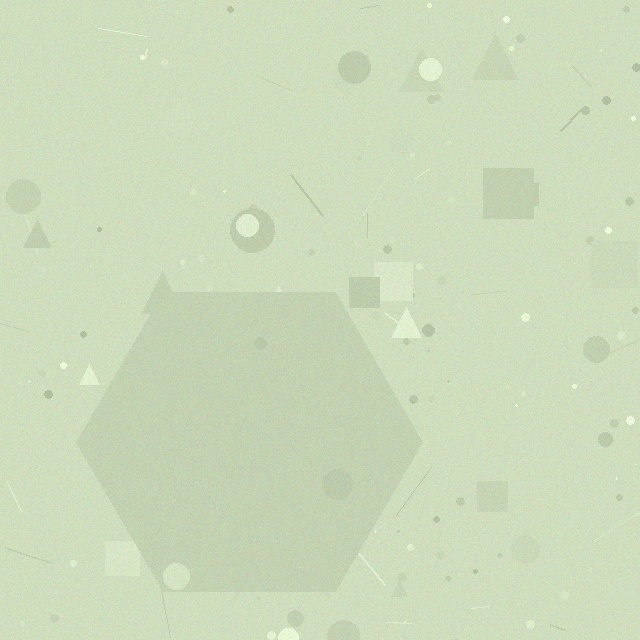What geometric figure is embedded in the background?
A hexagon is embedded in the background.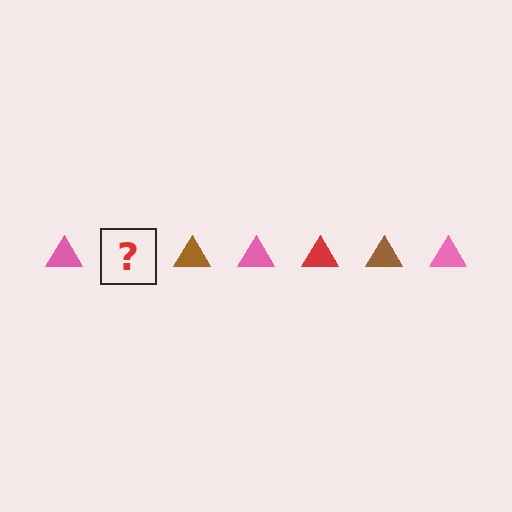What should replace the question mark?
The question mark should be replaced with a red triangle.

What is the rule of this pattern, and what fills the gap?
The rule is that the pattern cycles through pink, red, brown triangles. The gap should be filled with a red triangle.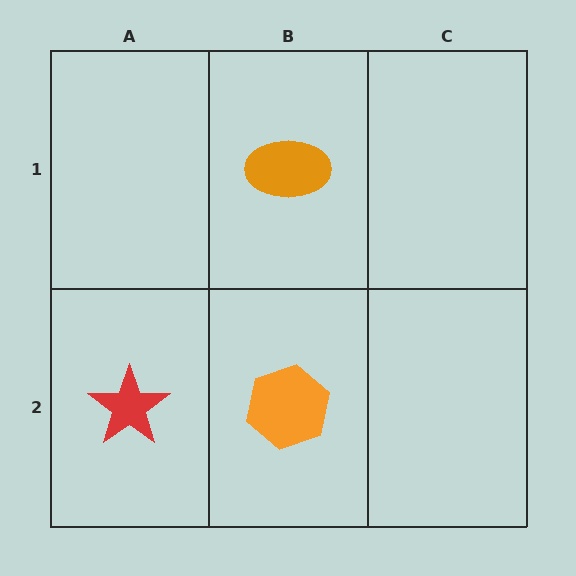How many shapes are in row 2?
2 shapes.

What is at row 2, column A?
A red star.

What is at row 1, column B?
An orange ellipse.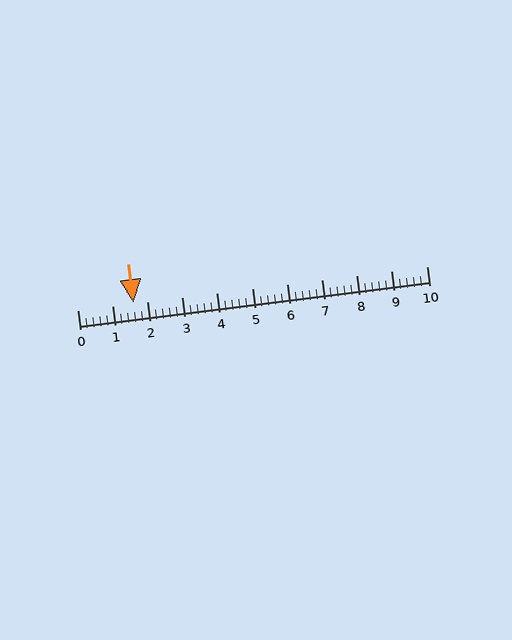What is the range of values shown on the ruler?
The ruler shows values from 0 to 10.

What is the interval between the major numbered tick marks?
The major tick marks are spaced 1 units apart.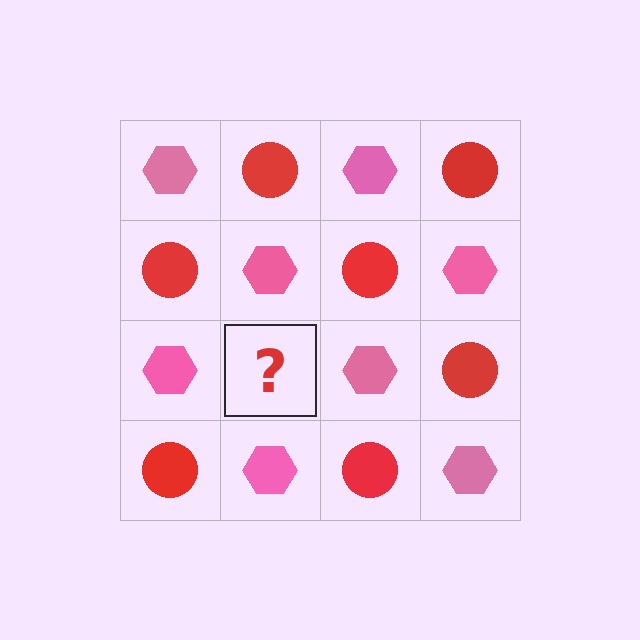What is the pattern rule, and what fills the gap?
The rule is that it alternates pink hexagon and red circle in a checkerboard pattern. The gap should be filled with a red circle.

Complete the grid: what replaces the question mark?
The question mark should be replaced with a red circle.